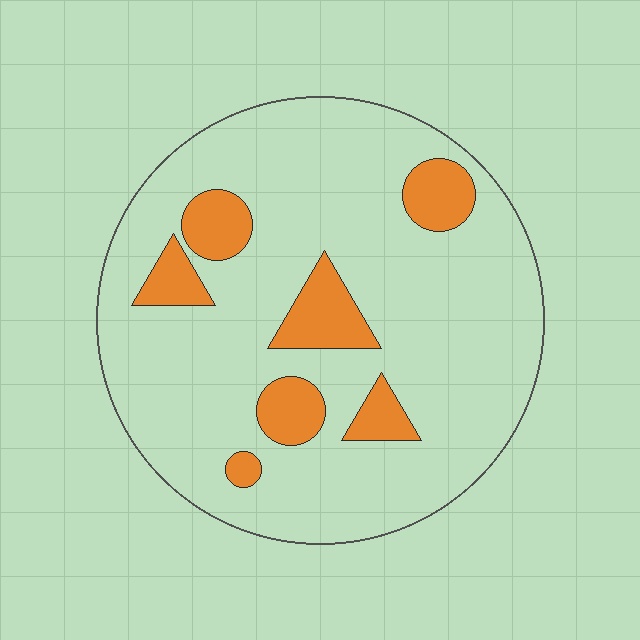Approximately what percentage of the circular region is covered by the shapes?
Approximately 15%.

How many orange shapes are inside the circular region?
7.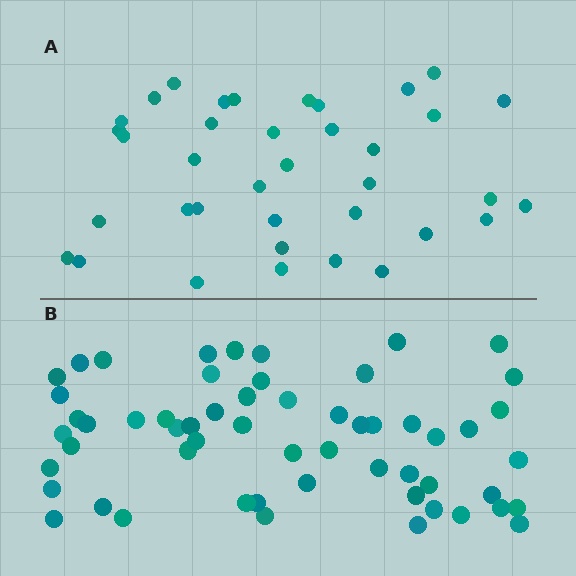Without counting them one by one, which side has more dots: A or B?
Region B (the bottom region) has more dots.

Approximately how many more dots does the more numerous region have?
Region B has approximately 20 more dots than region A.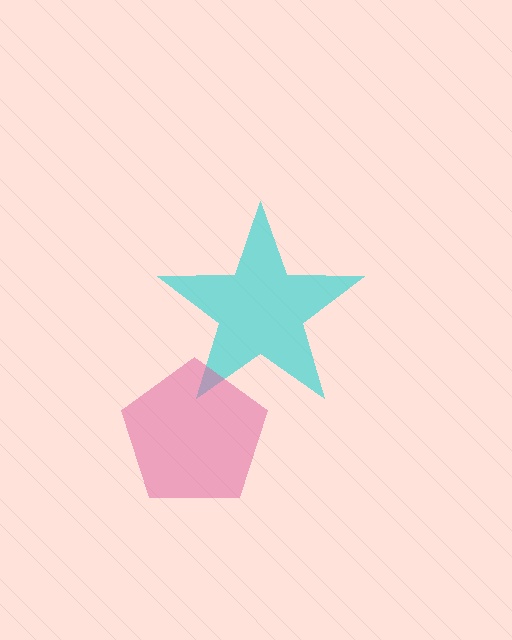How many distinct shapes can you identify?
There are 2 distinct shapes: a cyan star, a pink pentagon.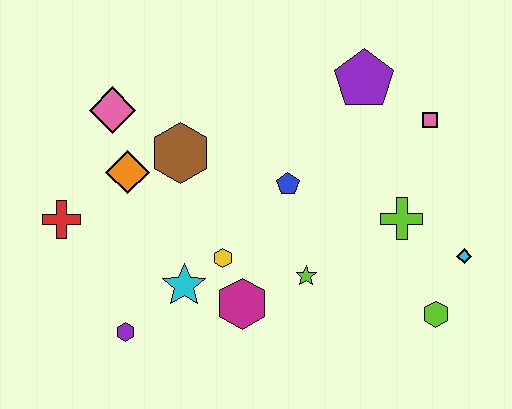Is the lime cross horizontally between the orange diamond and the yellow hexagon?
No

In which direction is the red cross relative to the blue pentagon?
The red cross is to the left of the blue pentagon.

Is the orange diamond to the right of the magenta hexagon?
No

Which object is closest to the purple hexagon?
The cyan star is closest to the purple hexagon.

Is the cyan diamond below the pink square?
Yes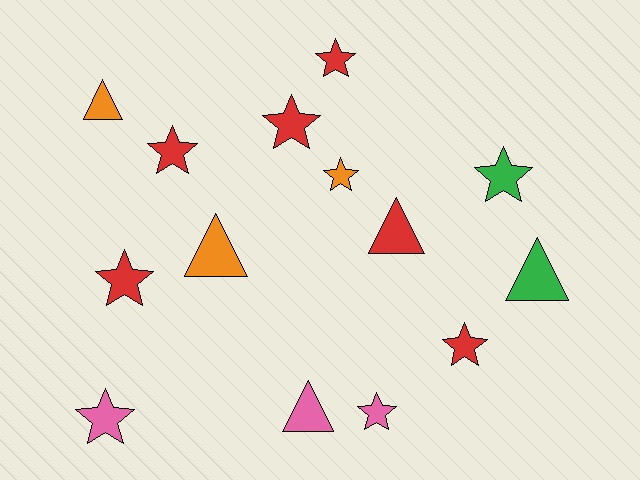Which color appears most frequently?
Red, with 6 objects.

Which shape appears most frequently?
Star, with 9 objects.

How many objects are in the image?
There are 14 objects.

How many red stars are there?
There are 5 red stars.